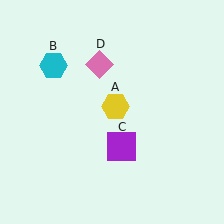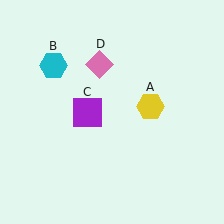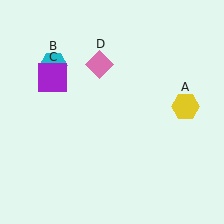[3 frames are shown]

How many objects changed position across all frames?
2 objects changed position: yellow hexagon (object A), purple square (object C).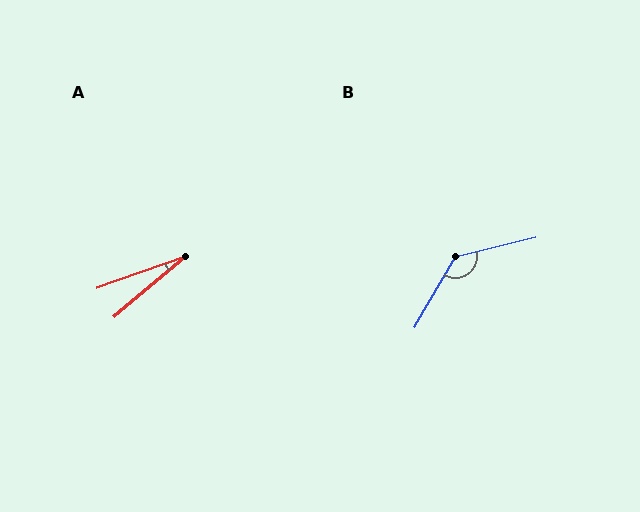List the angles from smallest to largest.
A (21°), B (133°).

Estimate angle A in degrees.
Approximately 21 degrees.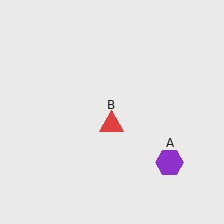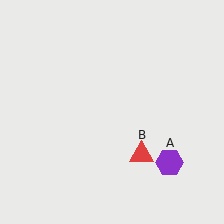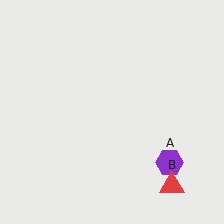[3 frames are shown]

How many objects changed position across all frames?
1 object changed position: red triangle (object B).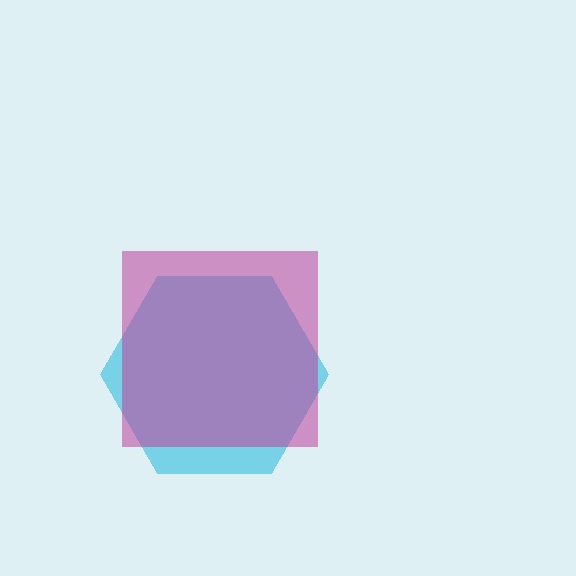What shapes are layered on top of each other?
The layered shapes are: a cyan hexagon, a magenta square.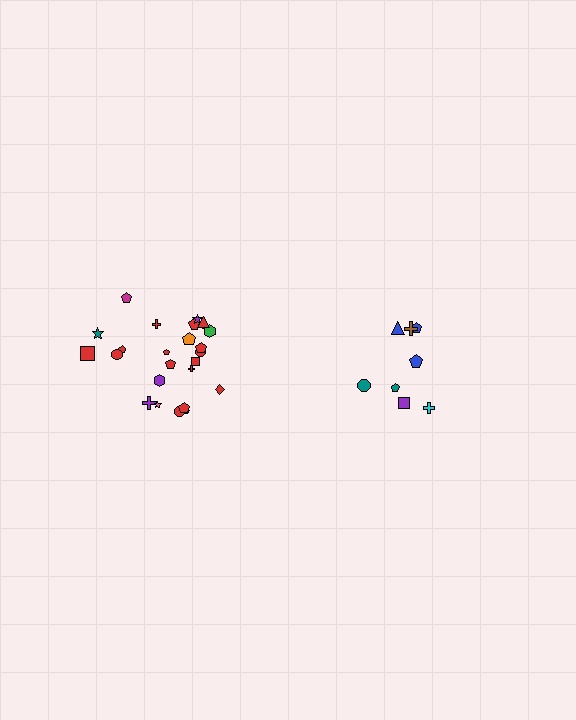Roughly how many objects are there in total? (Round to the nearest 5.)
Roughly 35 objects in total.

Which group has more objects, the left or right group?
The left group.